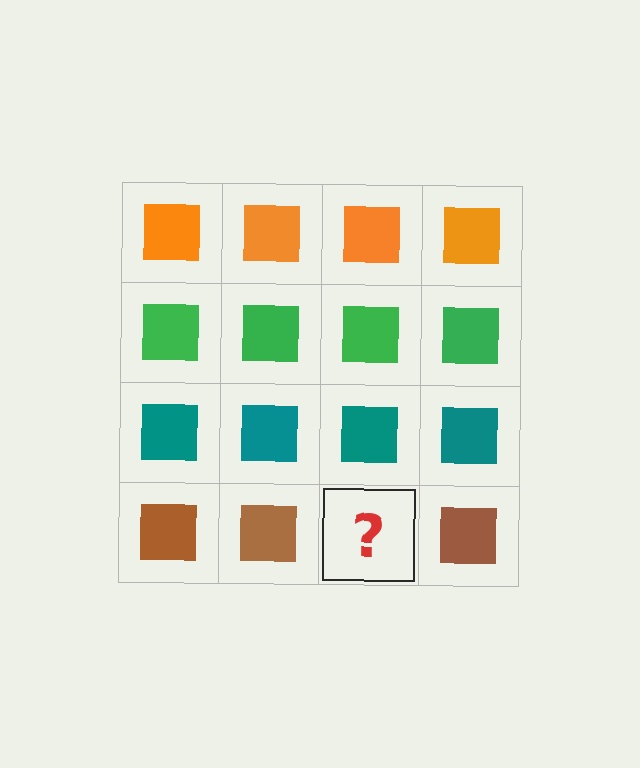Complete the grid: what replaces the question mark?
The question mark should be replaced with a brown square.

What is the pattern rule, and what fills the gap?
The rule is that each row has a consistent color. The gap should be filled with a brown square.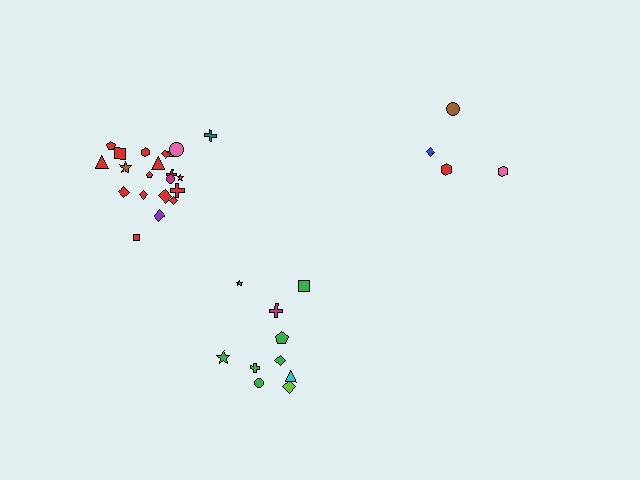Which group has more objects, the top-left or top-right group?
The top-left group.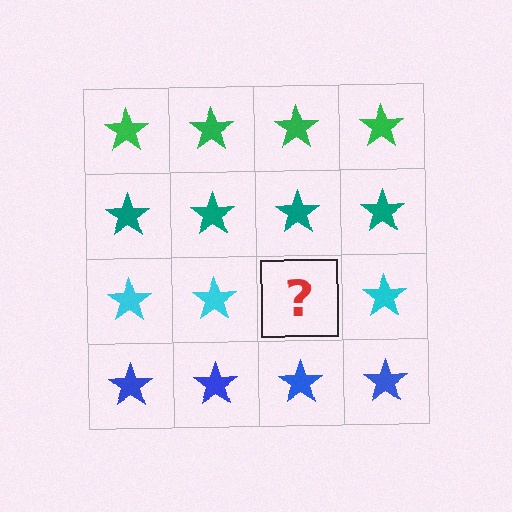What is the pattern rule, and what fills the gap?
The rule is that each row has a consistent color. The gap should be filled with a cyan star.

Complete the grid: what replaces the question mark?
The question mark should be replaced with a cyan star.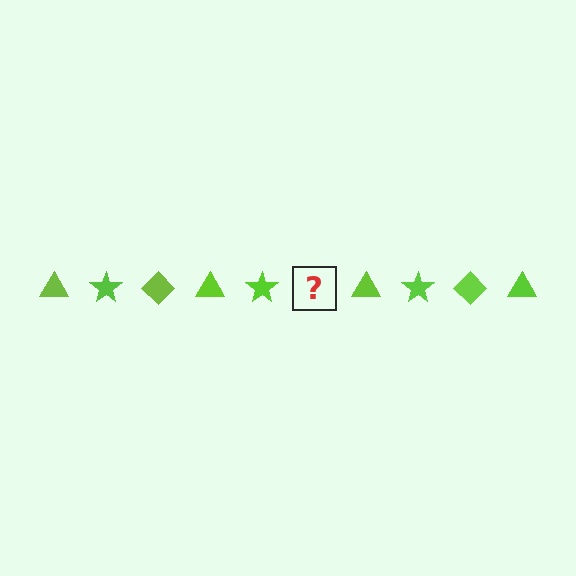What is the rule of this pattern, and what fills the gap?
The rule is that the pattern cycles through triangle, star, diamond shapes in lime. The gap should be filled with a lime diamond.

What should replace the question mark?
The question mark should be replaced with a lime diamond.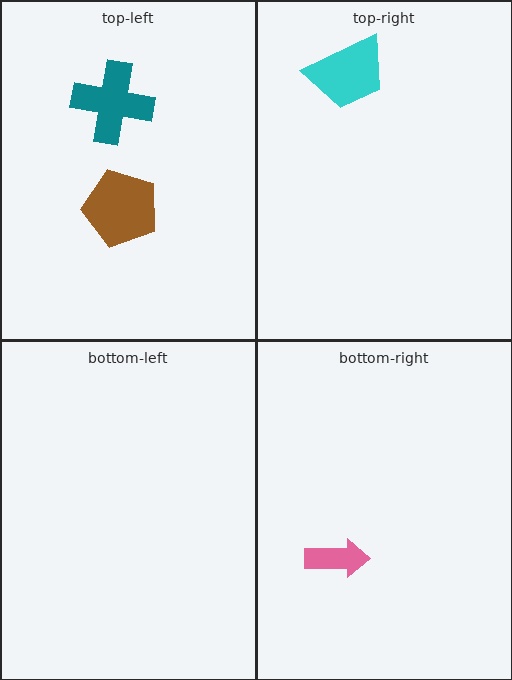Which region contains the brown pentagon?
The top-left region.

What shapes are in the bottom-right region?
The pink arrow.